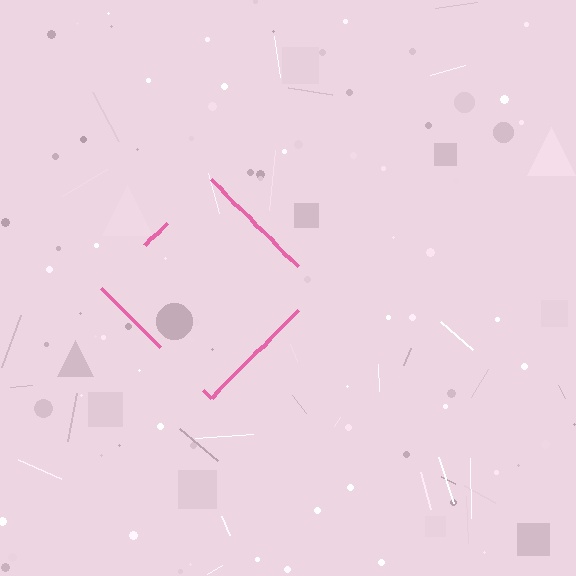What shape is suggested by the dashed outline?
The dashed outline suggests a diamond.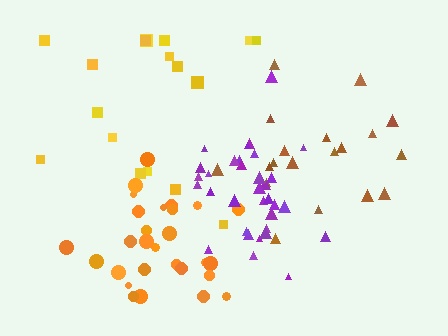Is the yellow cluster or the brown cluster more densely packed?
Brown.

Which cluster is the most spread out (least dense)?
Yellow.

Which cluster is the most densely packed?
Purple.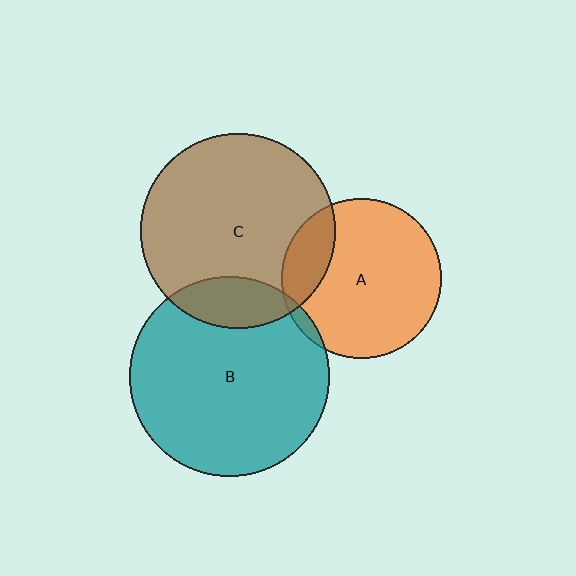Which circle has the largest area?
Circle B (teal).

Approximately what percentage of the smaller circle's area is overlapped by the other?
Approximately 15%.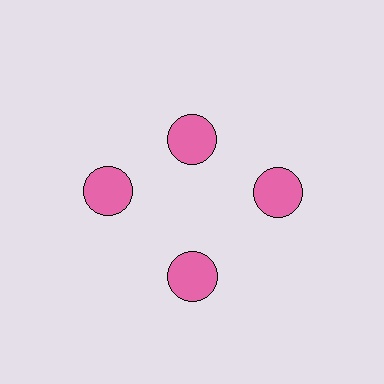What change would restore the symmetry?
The symmetry would be restored by moving it outward, back onto the ring so that all 4 circles sit at equal angles and equal distance from the center.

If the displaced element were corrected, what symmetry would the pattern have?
It would have 4-fold rotational symmetry — the pattern would map onto itself every 90 degrees.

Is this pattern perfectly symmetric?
No. The 4 pink circles are arranged in a ring, but one element near the 12 o'clock position is pulled inward toward the center, breaking the 4-fold rotational symmetry.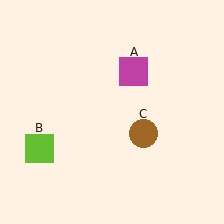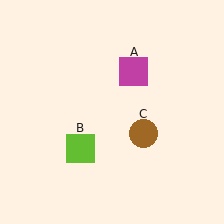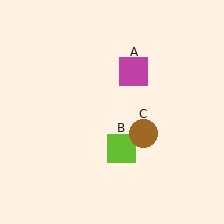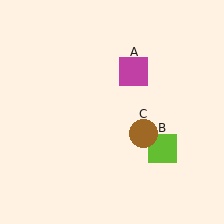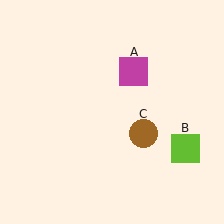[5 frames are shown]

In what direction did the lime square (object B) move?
The lime square (object B) moved right.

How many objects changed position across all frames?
1 object changed position: lime square (object B).